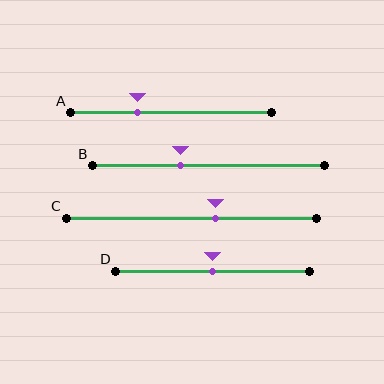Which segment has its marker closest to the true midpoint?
Segment D has its marker closest to the true midpoint.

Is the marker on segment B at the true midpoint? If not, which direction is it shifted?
No, the marker on segment B is shifted to the left by about 12% of the segment length.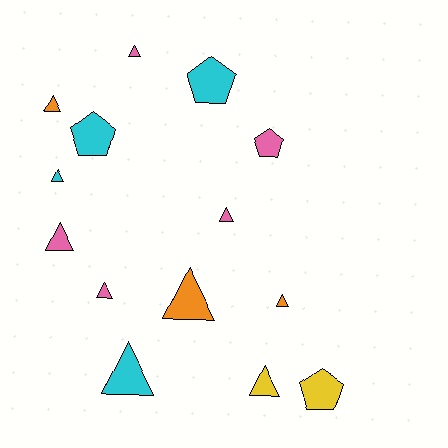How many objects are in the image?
There are 14 objects.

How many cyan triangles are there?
There are 2 cyan triangles.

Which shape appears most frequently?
Triangle, with 10 objects.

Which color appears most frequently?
Pink, with 5 objects.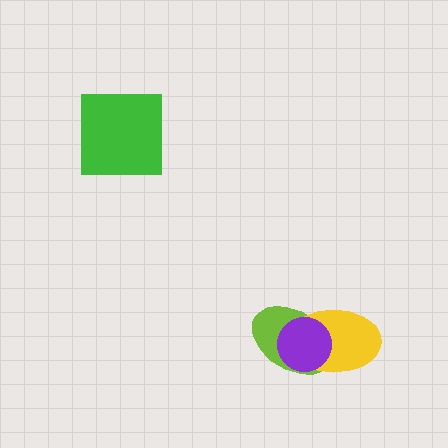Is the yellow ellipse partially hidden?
Yes, it is partially covered by another shape.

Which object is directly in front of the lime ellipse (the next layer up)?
The yellow ellipse is directly in front of the lime ellipse.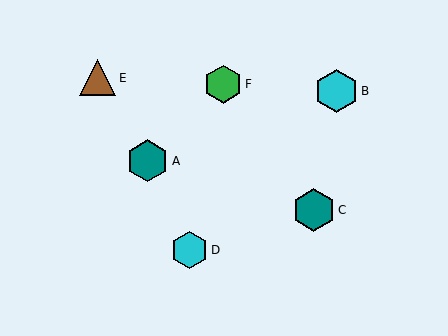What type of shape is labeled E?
Shape E is a brown triangle.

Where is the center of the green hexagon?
The center of the green hexagon is at (223, 84).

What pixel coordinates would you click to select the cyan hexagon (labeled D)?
Click at (189, 250) to select the cyan hexagon D.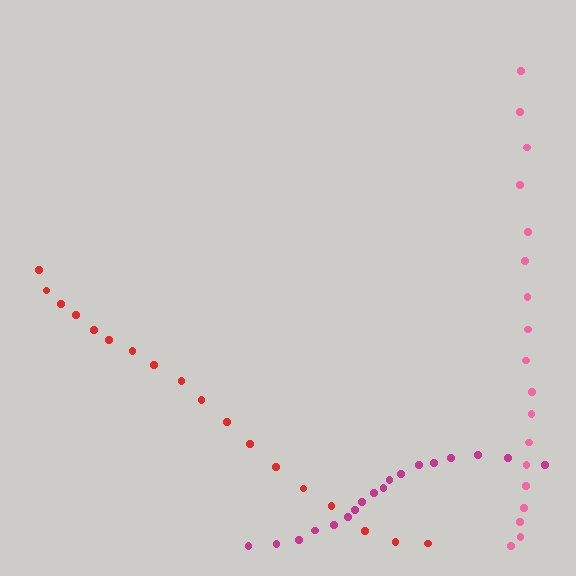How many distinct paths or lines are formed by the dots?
There are 3 distinct paths.